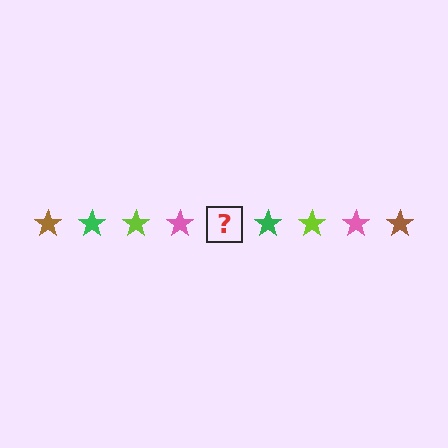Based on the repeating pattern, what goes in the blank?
The blank should be a brown star.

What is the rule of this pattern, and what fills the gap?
The rule is that the pattern cycles through brown, green, lime, pink stars. The gap should be filled with a brown star.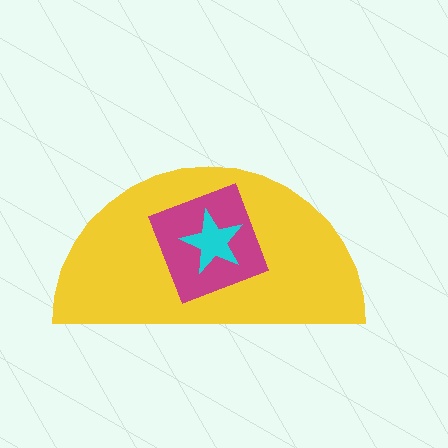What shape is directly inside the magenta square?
The cyan star.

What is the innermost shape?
The cyan star.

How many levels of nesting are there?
3.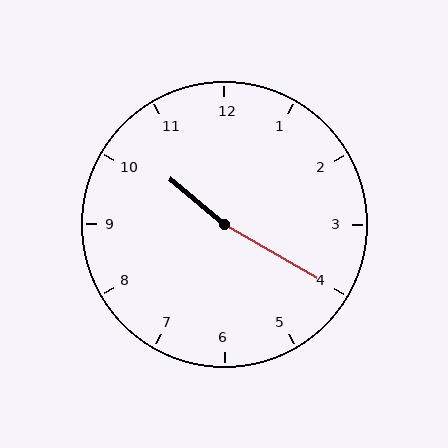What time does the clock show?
10:20.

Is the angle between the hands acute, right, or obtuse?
It is obtuse.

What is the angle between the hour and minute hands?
Approximately 170 degrees.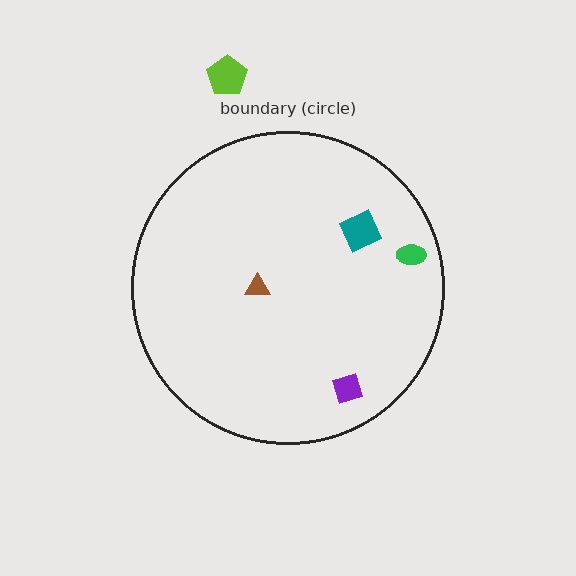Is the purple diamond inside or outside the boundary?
Inside.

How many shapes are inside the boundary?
4 inside, 1 outside.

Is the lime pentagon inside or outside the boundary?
Outside.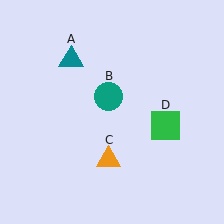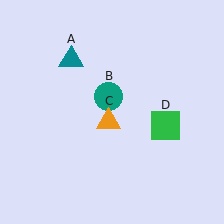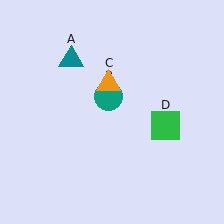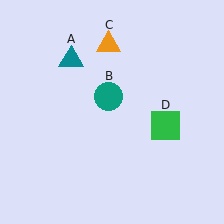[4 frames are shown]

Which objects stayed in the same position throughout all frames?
Teal triangle (object A) and teal circle (object B) and green square (object D) remained stationary.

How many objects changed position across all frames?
1 object changed position: orange triangle (object C).